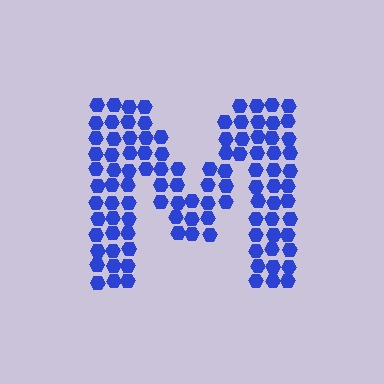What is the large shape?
The large shape is the letter M.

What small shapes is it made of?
It is made of small hexagons.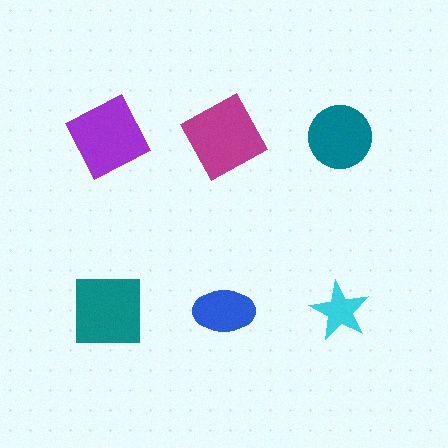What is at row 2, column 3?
A cyan star.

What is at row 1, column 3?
A teal circle.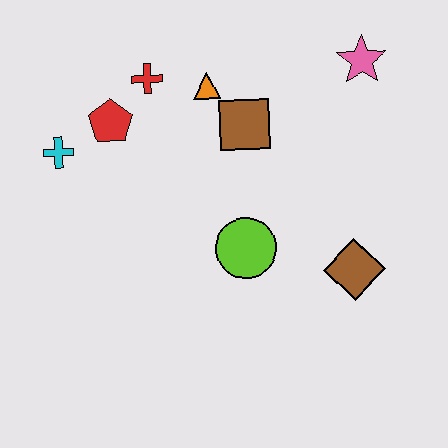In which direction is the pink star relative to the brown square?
The pink star is to the right of the brown square.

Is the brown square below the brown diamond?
No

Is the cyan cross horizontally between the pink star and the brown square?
No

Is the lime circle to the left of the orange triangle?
No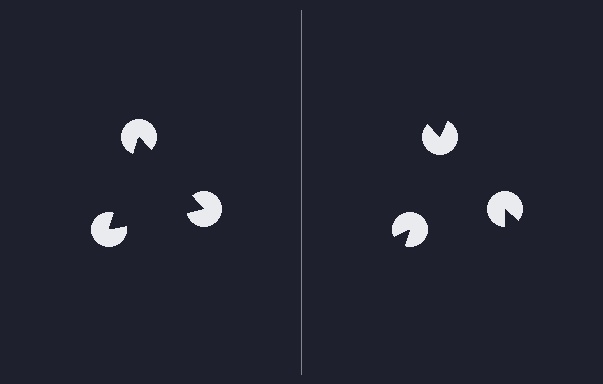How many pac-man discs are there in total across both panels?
6 — 3 on each side.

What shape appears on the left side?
An illusory triangle.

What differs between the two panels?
The pac-man discs are positioned identically on both sides; only the wedge orientations differ. On the left they align to a triangle; on the right they are misaligned.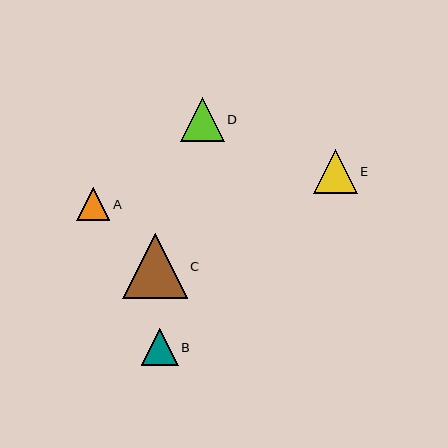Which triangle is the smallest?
Triangle A is the smallest with a size of approximately 33 pixels.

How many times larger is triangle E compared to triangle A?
Triangle E is approximately 1.3 times the size of triangle A.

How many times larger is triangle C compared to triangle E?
Triangle C is approximately 1.5 times the size of triangle E.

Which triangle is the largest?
Triangle C is the largest with a size of approximately 64 pixels.